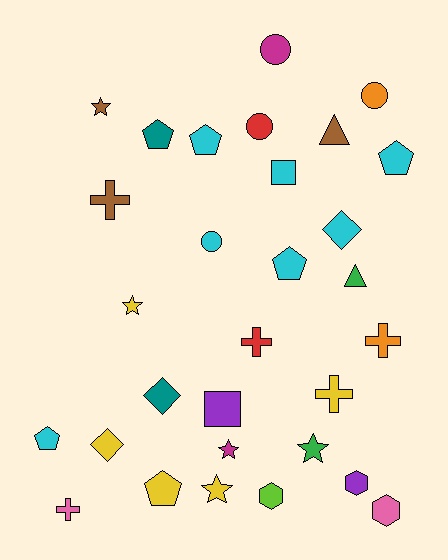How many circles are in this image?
There are 4 circles.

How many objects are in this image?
There are 30 objects.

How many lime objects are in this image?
There is 1 lime object.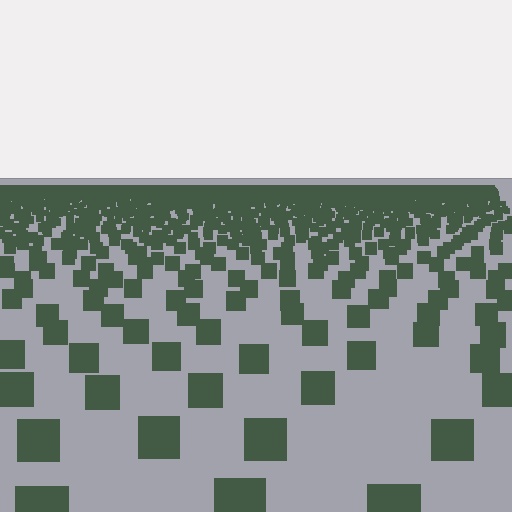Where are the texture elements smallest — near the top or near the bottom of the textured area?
Near the top.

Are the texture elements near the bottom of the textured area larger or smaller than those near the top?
Larger. Near the bottom, elements are closer to the viewer and appear at a bigger on-screen size.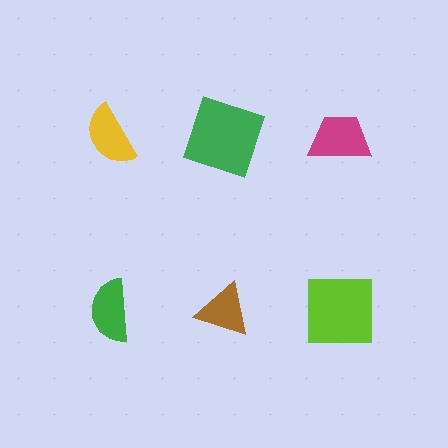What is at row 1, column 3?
A magenta trapezoid.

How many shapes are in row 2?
3 shapes.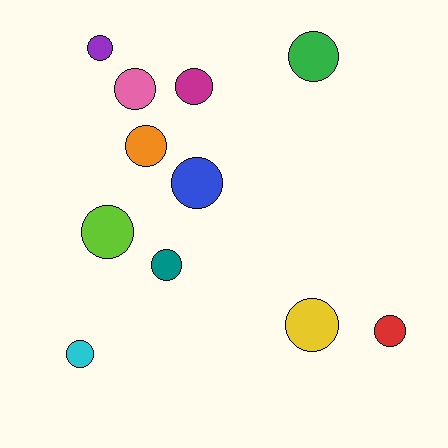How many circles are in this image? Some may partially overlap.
There are 11 circles.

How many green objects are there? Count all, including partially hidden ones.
There is 1 green object.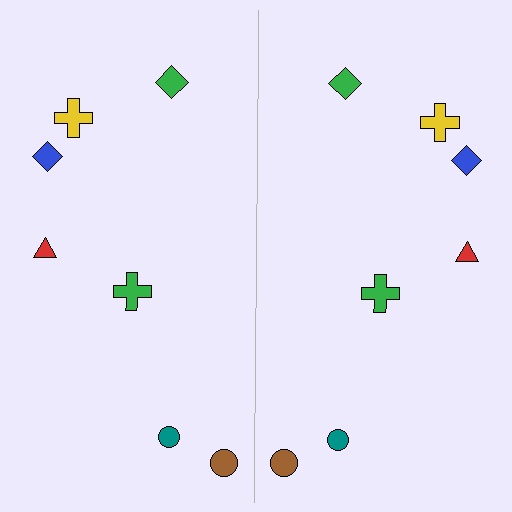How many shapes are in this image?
There are 14 shapes in this image.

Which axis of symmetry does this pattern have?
The pattern has a vertical axis of symmetry running through the center of the image.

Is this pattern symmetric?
Yes, this pattern has bilateral (reflection) symmetry.